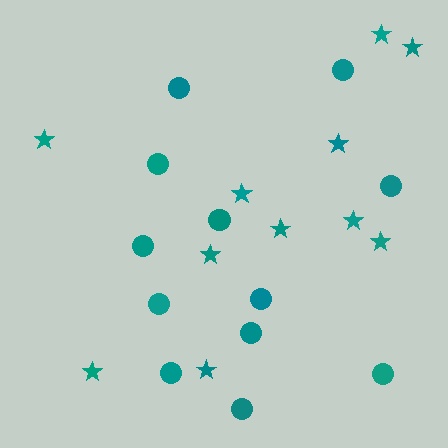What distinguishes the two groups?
There are 2 groups: one group of circles (12) and one group of stars (11).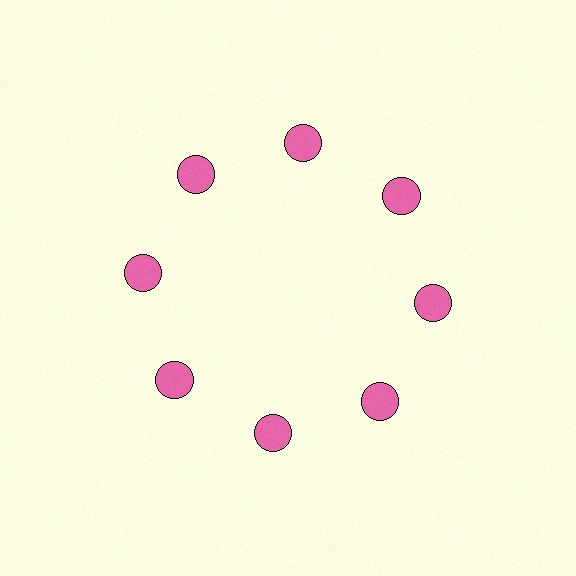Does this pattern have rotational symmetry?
Yes, this pattern has 8-fold rotational symmetry. It looks the same after rotating 45 degrees around the center.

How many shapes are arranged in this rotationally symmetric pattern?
There are 8 shapes, arranged in 8 groups of 1.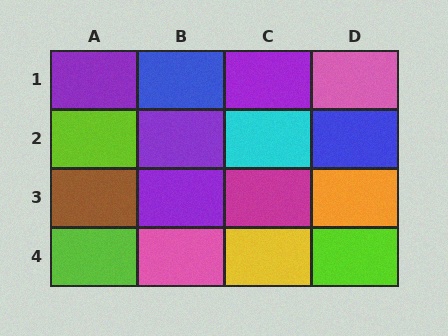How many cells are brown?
1 cell is brown.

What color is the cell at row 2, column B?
Purple.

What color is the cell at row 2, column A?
Lime.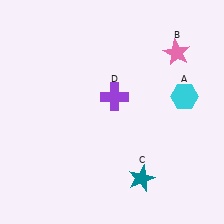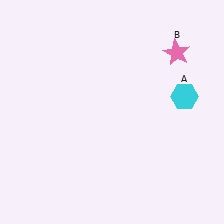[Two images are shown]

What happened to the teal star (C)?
The teal star (C) was removed in Image 2. It was in the bottom-right area of Image 1.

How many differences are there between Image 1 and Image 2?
There are 2 differences between the two images.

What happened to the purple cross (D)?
The purple cross (D) was removed in Image 2. It was in the top-right area of Image 1.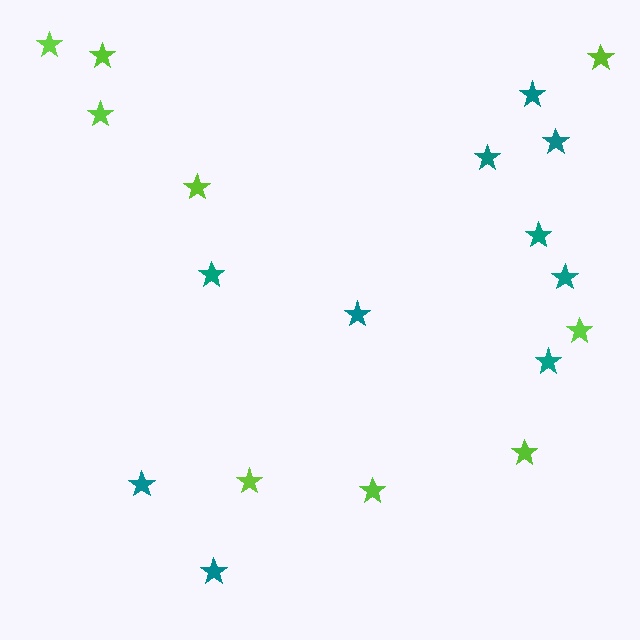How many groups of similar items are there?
There are 2 groups: one group of lime stars (9) and one group of teal stars (10).